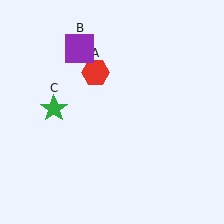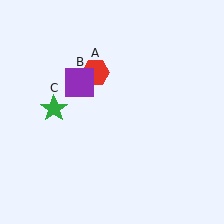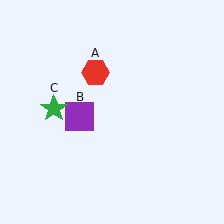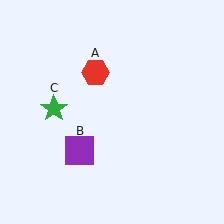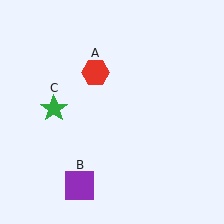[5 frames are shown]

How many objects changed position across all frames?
1 object changed position: purple square (object B).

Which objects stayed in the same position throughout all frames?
Red hexagon (object A) and green star (object C) remained stationary.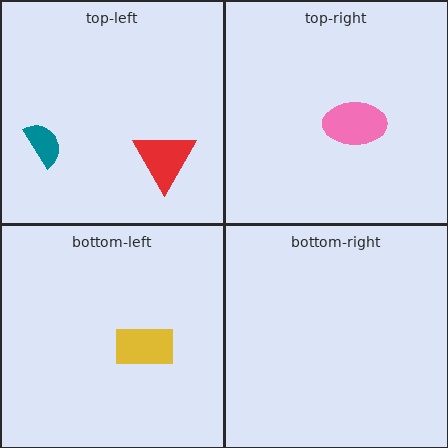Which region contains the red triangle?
The top-left region.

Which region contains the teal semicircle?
The top-left region.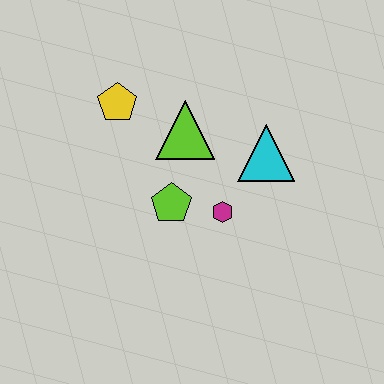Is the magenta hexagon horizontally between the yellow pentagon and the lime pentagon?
No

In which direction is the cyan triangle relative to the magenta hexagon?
The cyan triangle is above the magenta hexagon.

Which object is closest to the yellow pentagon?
The lime triangle is closest to the yellow pentagon.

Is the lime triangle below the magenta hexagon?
No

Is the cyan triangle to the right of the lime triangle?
Yes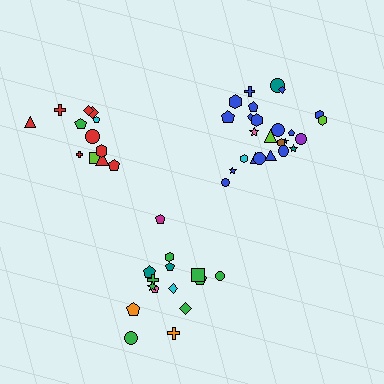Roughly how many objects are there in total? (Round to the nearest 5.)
Roughly 50 objects in total.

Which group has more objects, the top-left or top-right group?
The top-right group.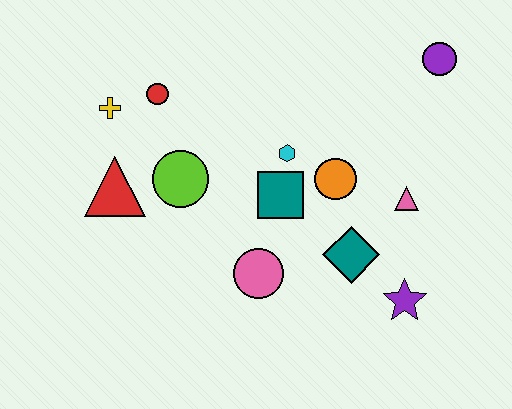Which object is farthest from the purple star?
The yellow cross is farthest from the purple star.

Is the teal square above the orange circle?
No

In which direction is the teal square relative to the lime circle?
The teal square is to the right of the lime circle.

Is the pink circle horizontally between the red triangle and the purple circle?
Yes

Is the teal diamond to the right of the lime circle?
Yes